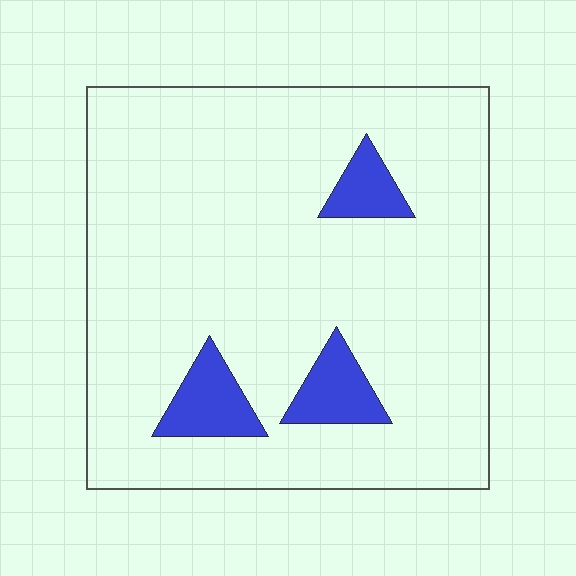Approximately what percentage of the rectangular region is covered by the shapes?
Approximately 10%.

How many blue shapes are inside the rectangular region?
3.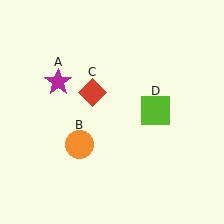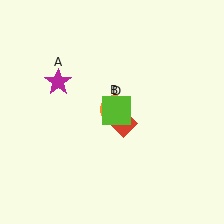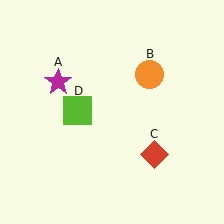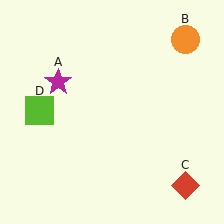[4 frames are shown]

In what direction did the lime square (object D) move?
The lime square (object D) moved left.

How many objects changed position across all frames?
3 objects changed position: orange circle (object B), red diamond (object C), lime square (object D).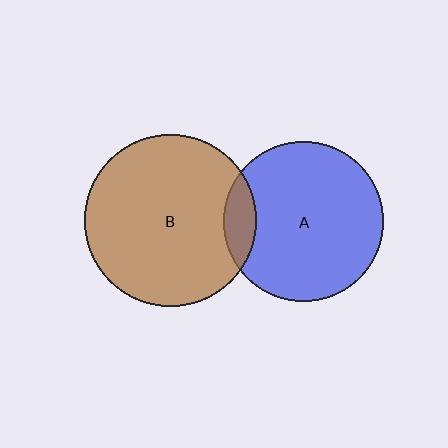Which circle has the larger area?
Circle B (brown).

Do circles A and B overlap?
Yes.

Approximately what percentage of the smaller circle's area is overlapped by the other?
Approximately 10%.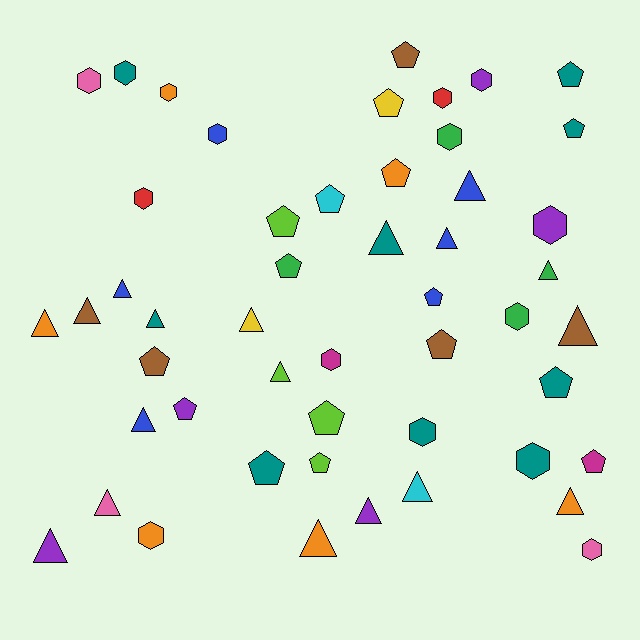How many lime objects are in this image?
There are 4 lime objects.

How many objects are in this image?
There are 50 objects.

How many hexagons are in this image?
There are 15 hexagons.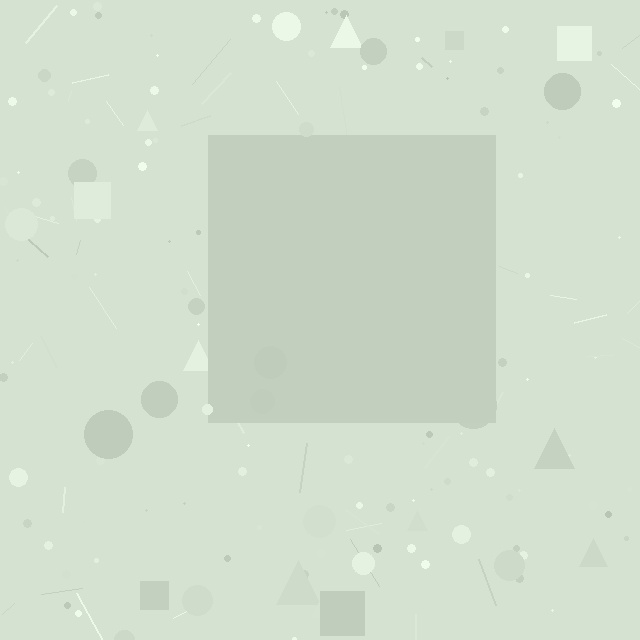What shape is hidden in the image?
A square is hidden in the image.